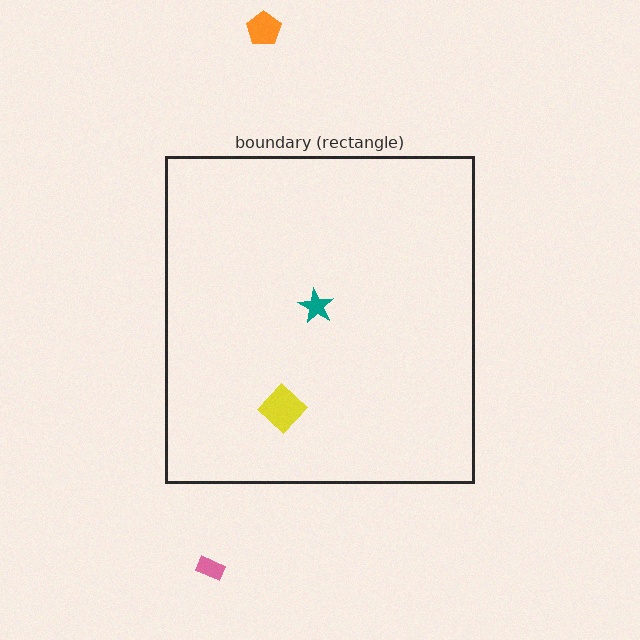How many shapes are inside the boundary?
2 inside, 2 outside.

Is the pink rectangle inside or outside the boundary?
Outside.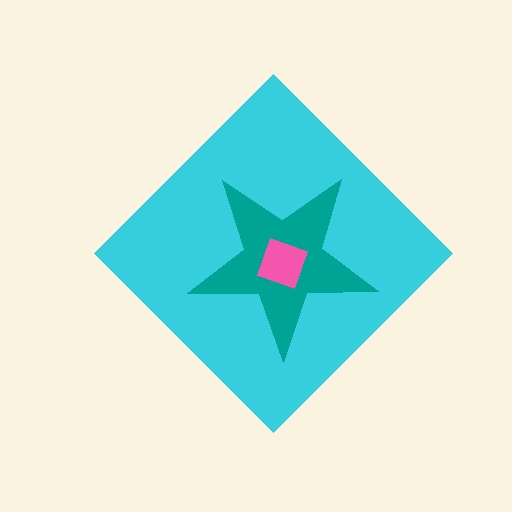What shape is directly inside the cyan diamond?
The teal star.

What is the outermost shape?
The cyan diamond.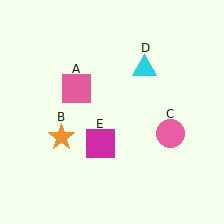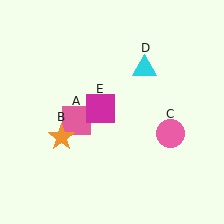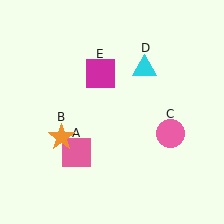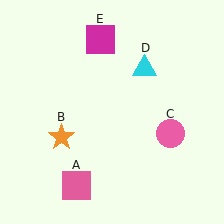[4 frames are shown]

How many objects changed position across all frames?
2 objects changed position: pink square (object A), magenta square (object E).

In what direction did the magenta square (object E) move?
The magenta square (object E) moved up.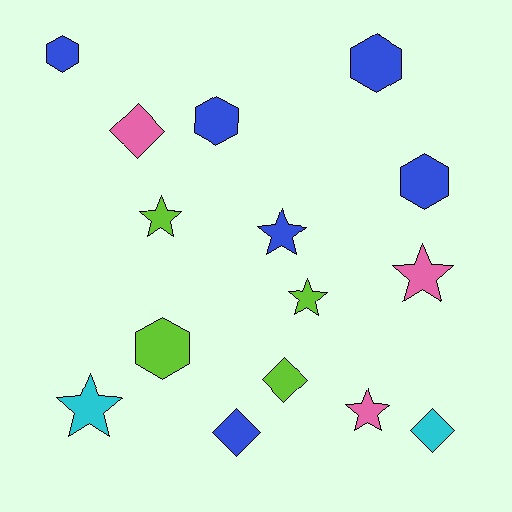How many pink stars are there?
There are 2 pink stars.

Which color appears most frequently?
Blue, with 6 objects.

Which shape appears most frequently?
Star, with 6 objects.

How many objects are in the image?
There are 15 objects.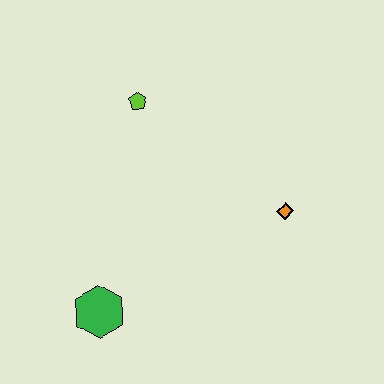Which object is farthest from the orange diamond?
The green hexagon is farthest from the orange diamond.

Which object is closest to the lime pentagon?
The orange diamond is closest to the lime pentagon.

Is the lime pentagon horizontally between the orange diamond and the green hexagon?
Yes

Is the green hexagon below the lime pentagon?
Yes